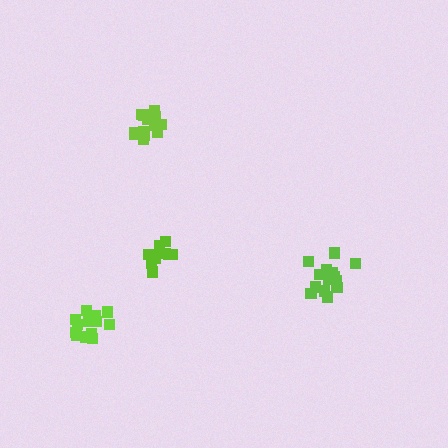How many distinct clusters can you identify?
There are 4 distinct clusters.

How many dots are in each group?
Group 1: 12 dots, Group 2: 14 dots, Group 3: 14 dots, Group 4: 15 dots (55 total).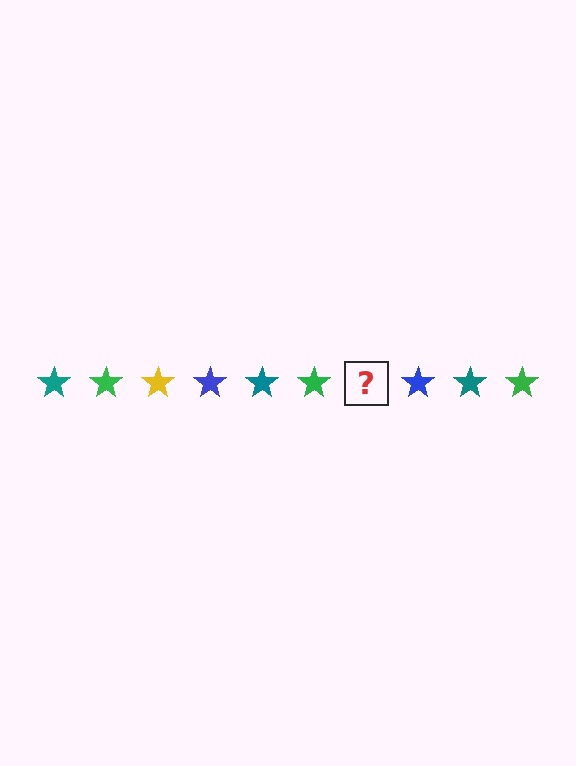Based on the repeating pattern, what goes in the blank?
The blank should be a yellow star.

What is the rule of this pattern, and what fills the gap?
The rule is that the pattern cycles through teal, green, yellow, blue stars. The gap should be filled with a yellow star.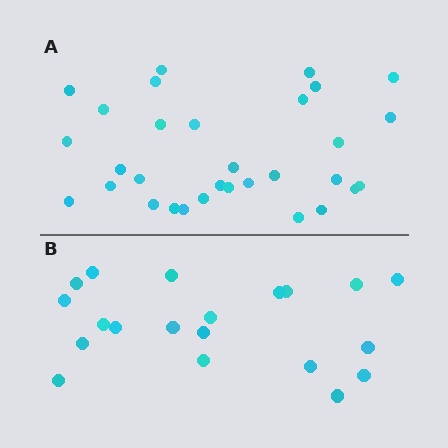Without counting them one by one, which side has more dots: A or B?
Region A (the top region) has more dots.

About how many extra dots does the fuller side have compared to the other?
Region A has roughly 12 or so more dots than region B.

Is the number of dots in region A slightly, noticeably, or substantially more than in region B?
Region A has substantially more. The ratio is roughly 1.6 to 1.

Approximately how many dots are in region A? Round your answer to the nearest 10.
About 30 dots. (The exact count is 31, which rounds to 30.)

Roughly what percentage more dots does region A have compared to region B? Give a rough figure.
About 55% more.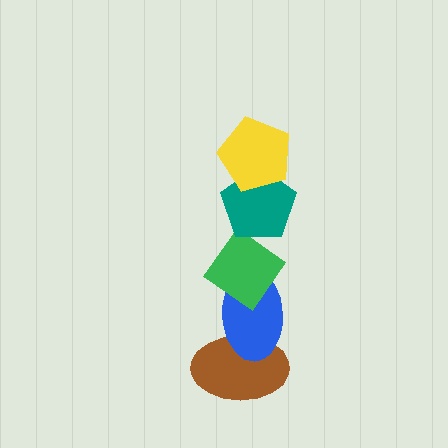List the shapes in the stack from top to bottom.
From top to bottom: the yellow pentagon, the teal pentagon, the green diamond, the blue ellipse, the brown ellipse.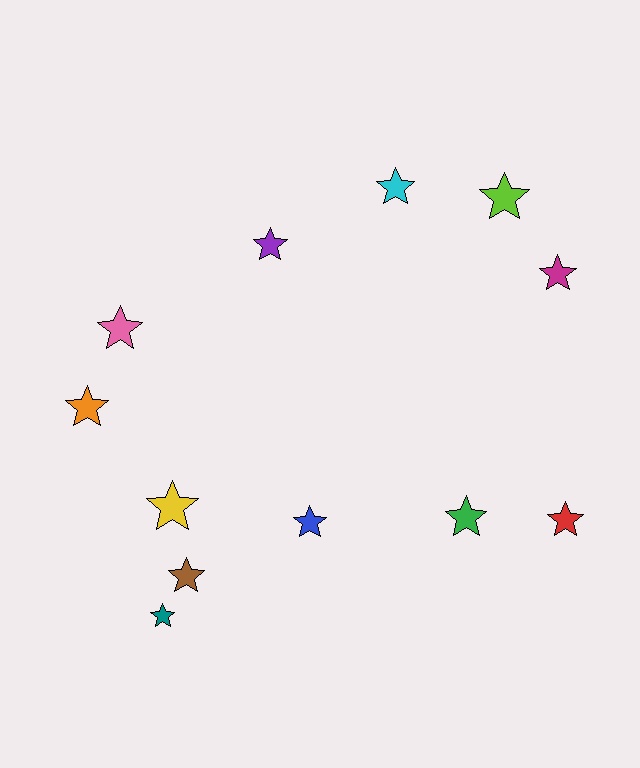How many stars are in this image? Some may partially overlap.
There are 12 stars.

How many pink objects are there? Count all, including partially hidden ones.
There is 1 pink object.